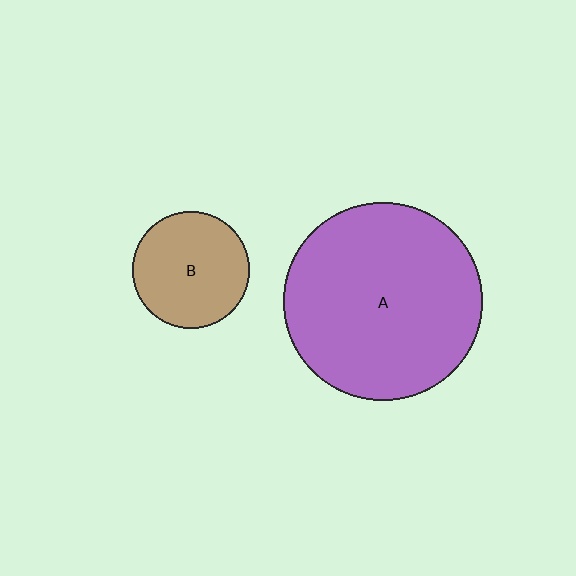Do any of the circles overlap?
No, none of the circles overlap.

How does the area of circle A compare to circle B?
Approximately 2.9 times.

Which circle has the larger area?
Circle A (purple).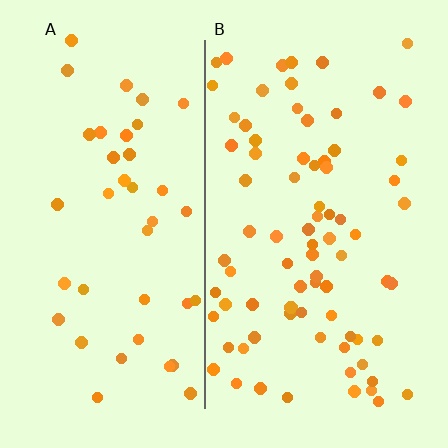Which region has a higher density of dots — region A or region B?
B (the right).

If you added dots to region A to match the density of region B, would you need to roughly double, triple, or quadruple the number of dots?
Approximately double.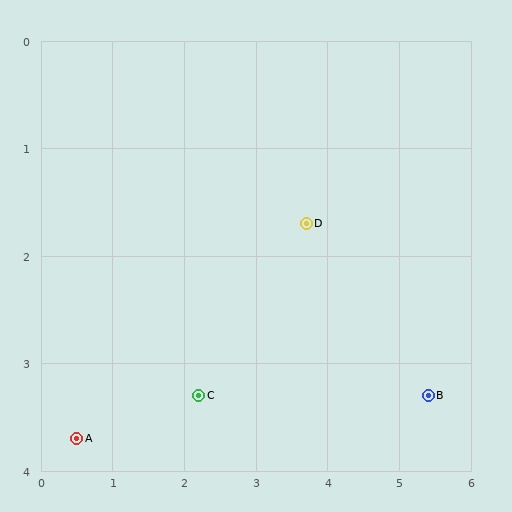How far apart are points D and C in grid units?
Points D and C are about 2.2 grid units apart.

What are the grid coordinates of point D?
Point D is at approximately (3.7, 1.7).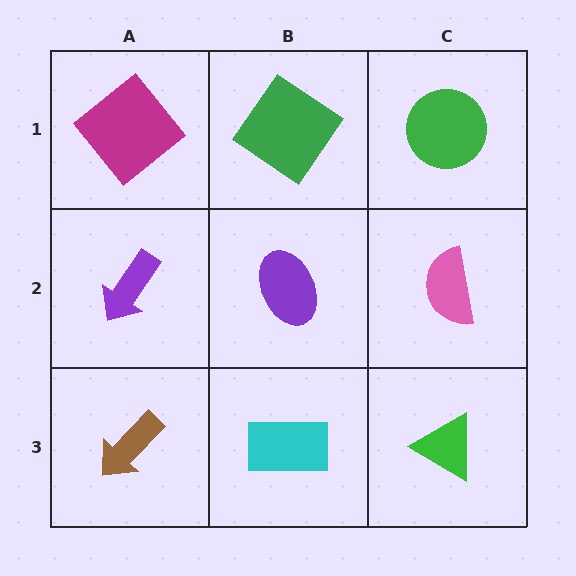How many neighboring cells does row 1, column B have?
3.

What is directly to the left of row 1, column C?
A green diamond.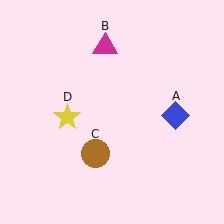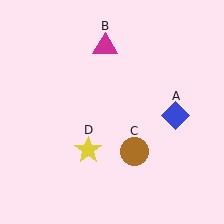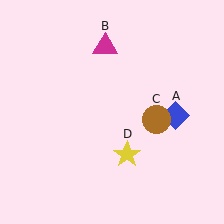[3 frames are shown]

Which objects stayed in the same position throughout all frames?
Blue diamond (object A) and magenta triangle (object B) remained stationary.